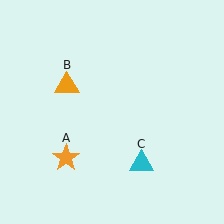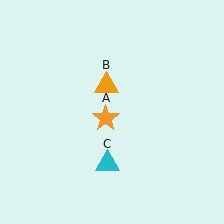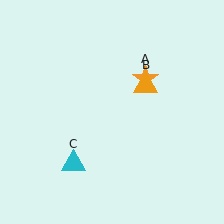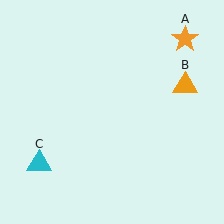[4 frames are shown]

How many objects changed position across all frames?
3 objects changed position: orange star (object A), orange triangle (object B), cyan triangle (object C).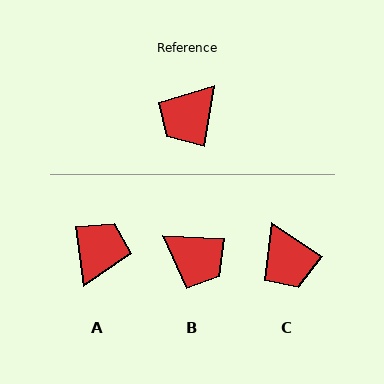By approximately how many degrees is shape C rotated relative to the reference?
Approximately 66 degrees counter-clockwise.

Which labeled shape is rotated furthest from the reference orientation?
A, about 163 degrees away.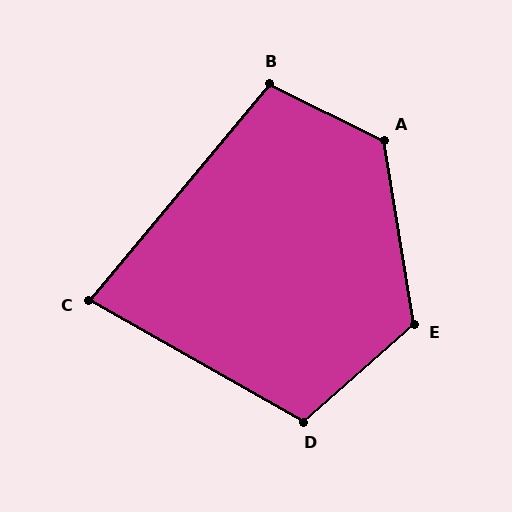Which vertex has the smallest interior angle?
C, at approximately 80 degrees.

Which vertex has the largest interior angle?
A, at approximately 126 degrees.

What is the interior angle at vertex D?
Approximately 109 degrees (obtuse).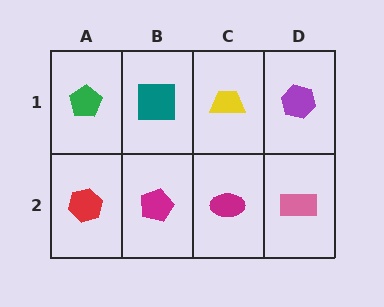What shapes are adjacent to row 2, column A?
A green pentagon (row 1, column A), a magenta pentagon (row 2, column B).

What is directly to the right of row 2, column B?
A magenta ellipse.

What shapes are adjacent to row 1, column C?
A magenta ellipse (row 2, column C), a teal square (row 1, column B), a purple hexagon (row 1, column D).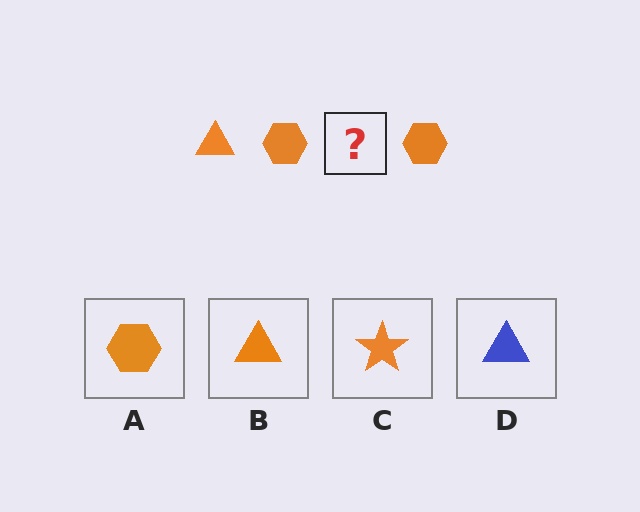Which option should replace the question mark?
Option B.